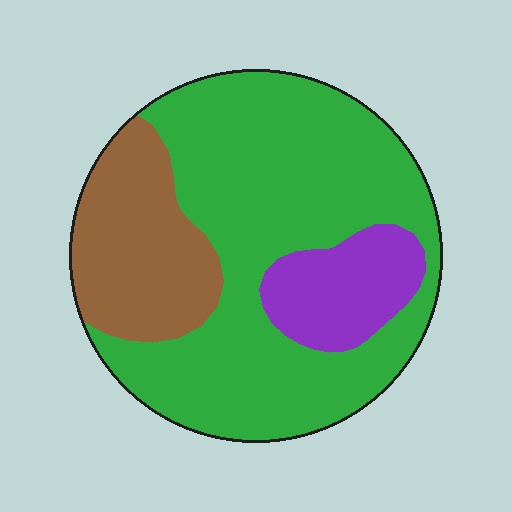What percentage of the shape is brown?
Brown takes up about one fifth (1/5) of the shape.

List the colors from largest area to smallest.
From largest to smallest: green, brown, purple.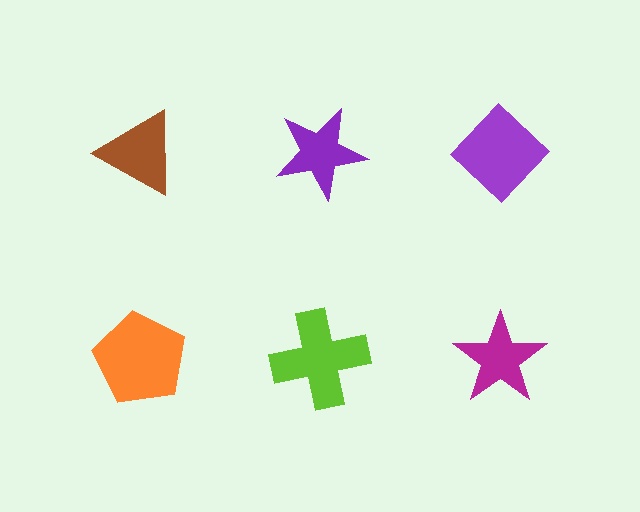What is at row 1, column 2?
A purple star.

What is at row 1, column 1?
A brown triangle.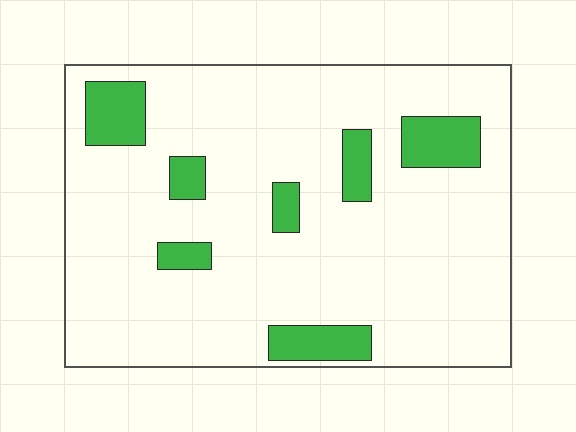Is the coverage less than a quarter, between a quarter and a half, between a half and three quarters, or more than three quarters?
Less than a quarter.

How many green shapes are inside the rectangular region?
7.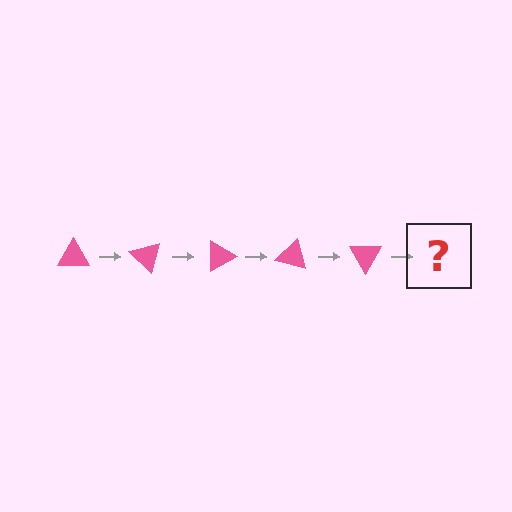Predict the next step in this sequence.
The next step is a pink triangle rotated 225 degrees.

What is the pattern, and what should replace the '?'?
The pattern is that the triangle rotates 45 degrees each step. The '?' should be a pink triangle rotated 225 degrees.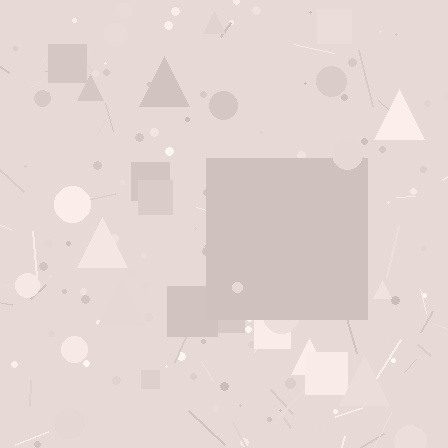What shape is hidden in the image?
A square is hidden in the image.